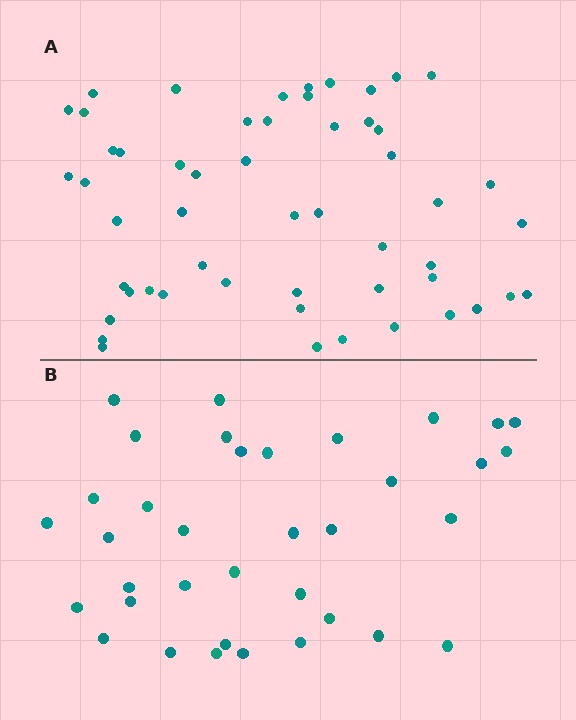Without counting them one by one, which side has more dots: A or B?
Region A (the top region) has more dots.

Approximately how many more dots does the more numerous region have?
Region A has approximately 15 more dots than region B.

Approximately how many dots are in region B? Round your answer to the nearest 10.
About 40 dots. (The exact count is 36, which rounds to 40.)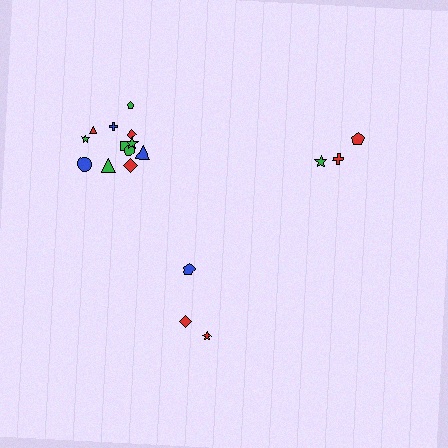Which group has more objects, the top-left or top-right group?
The top-left group.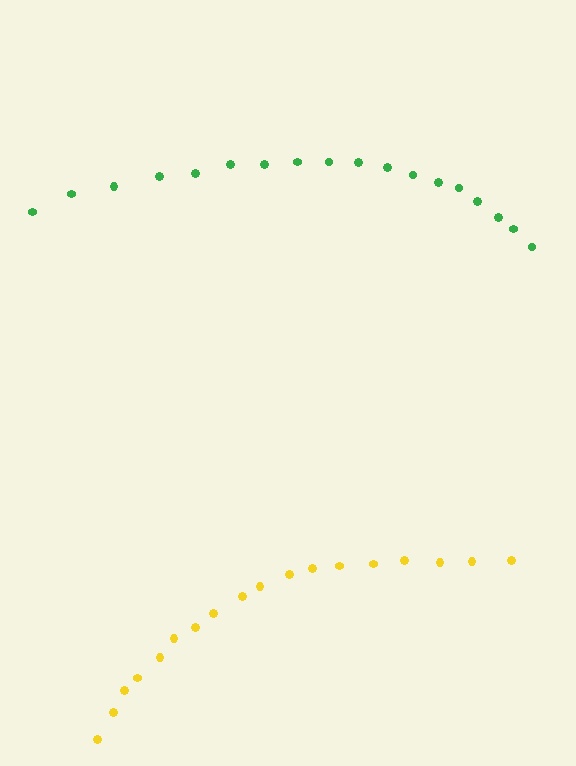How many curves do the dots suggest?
There are 2 distinct paths.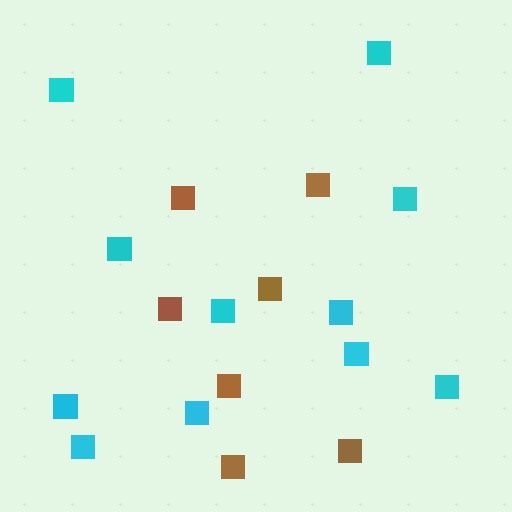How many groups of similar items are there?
There are 2 groups: one group of cyan squares (11) and one group of brown squares (7).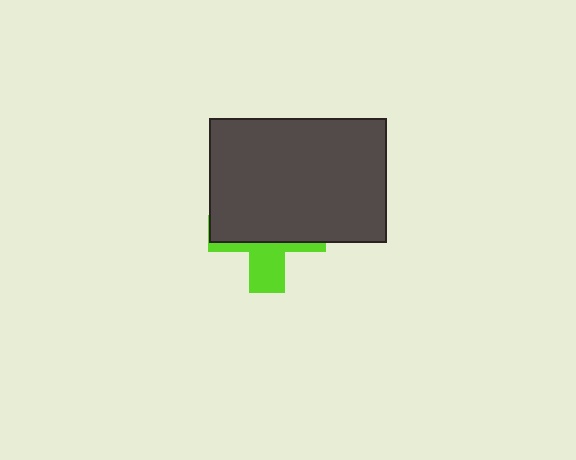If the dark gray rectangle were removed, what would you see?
You would see the complete lime cross.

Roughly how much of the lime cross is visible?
A small part of it is visible (roughly 35%).